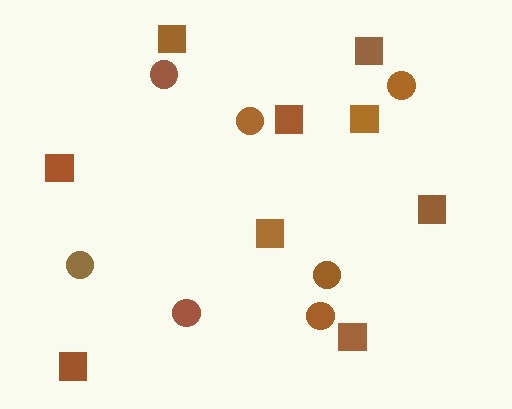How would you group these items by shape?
There are 2 groups: one group of squares (9) and one group of circles (7).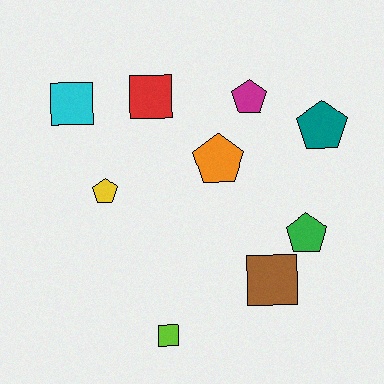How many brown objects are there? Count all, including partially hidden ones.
There is 1 brown object.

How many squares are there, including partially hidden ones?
There are 4 squares.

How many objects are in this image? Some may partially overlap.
There are 9 objects.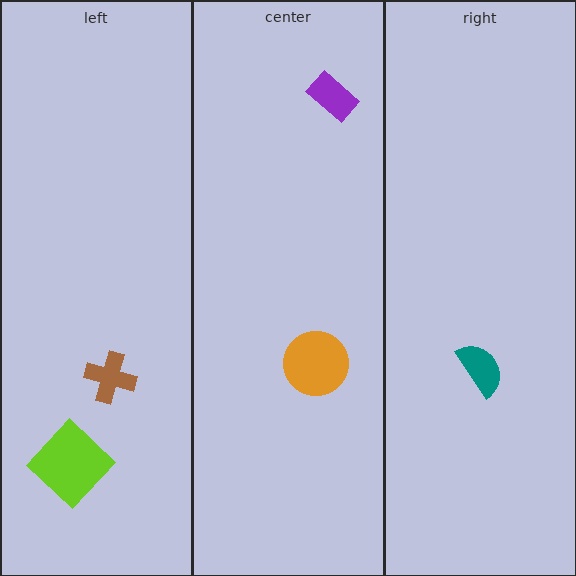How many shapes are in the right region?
1.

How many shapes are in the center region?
2.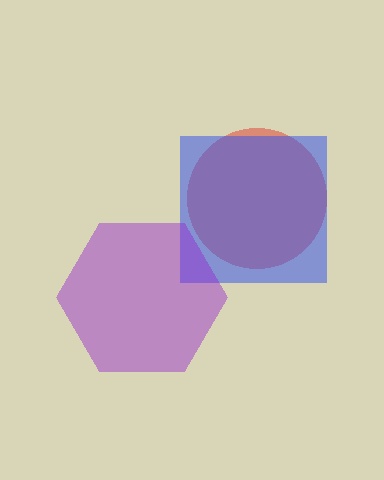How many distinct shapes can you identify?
There are 3 distinct shapes: a red circle, a blue square, a purple hexagon.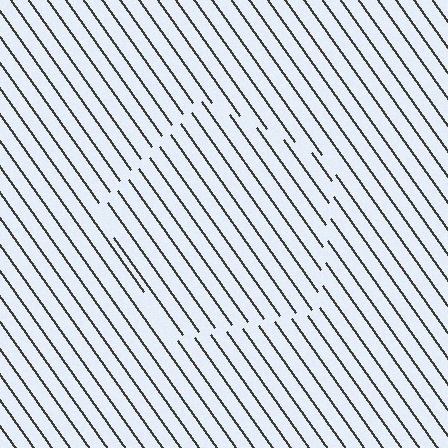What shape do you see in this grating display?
An illusory pentagon. The interior of the shape contains the same grating, shifted by half a period — the contour is defined by the phase discontinuity where line-ends from the inner and outer gratings abut.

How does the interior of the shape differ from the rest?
The interior of the shape contains the same grating, shifted by half a period — the contour is defined by the phase discontinuity where line-ends from the inner and outer gratings abut.